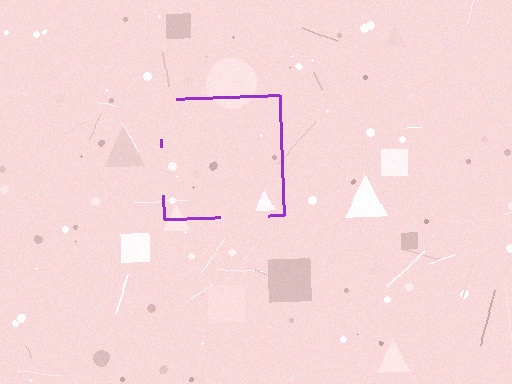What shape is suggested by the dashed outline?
The dashed outline suggests a square.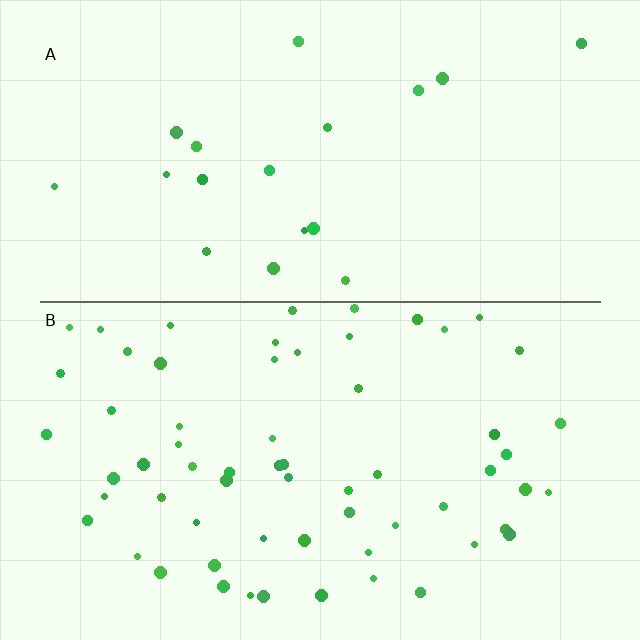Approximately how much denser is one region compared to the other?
Approximately 3.3× — region B over region A.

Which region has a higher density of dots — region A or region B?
B (the bottom).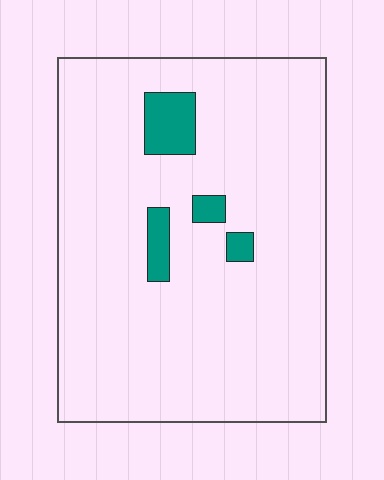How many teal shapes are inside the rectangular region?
4.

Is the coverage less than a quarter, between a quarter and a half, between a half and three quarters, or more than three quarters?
Less than a quarter.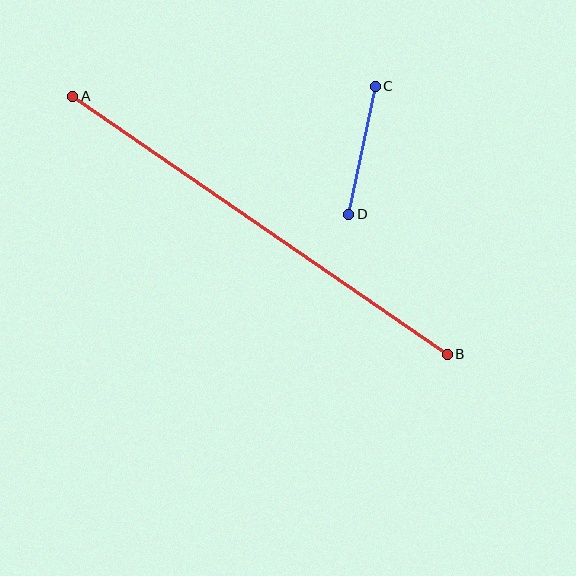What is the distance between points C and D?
The distance is approximately 130 pixels.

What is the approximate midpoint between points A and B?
The midpoint is at approximately (260, 225) pixels.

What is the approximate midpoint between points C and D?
The midpoint is at approximately (362, 150) pixels.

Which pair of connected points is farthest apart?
Points A and B are farthest apart.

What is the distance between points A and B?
The distance is approximately 455 pixels.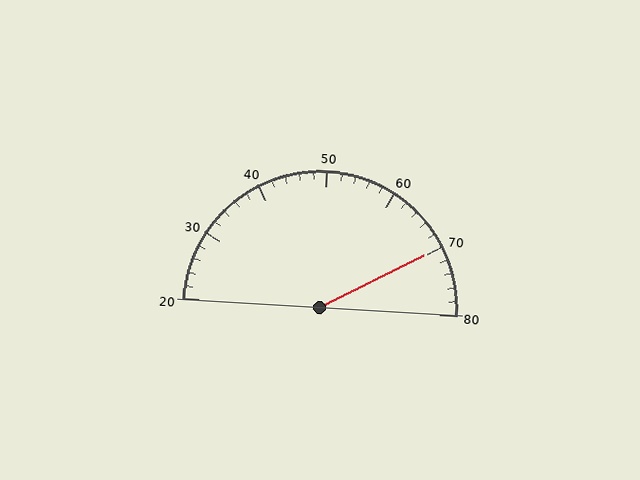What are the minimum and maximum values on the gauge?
The gauge ranges from 20 to 80.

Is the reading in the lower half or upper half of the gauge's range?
The reading is in the upper half of the range (20 to 80).